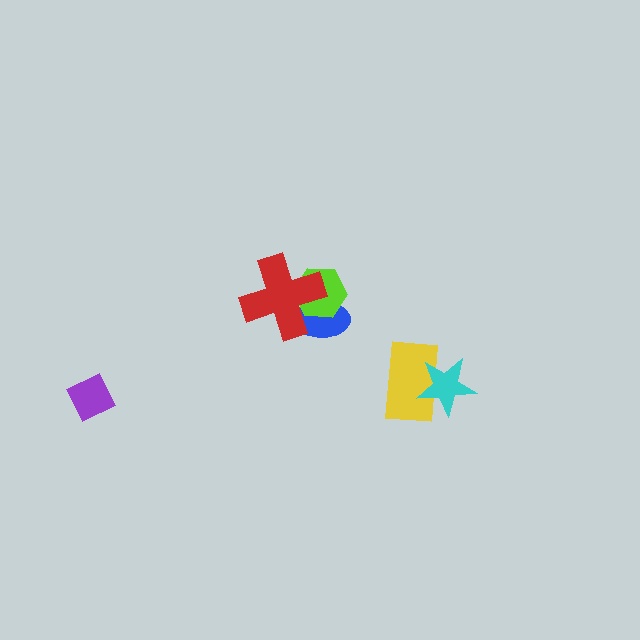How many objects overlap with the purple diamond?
0 objects overlap with the purple diamond.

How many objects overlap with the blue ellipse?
2 objects overlap with the blue ellipse.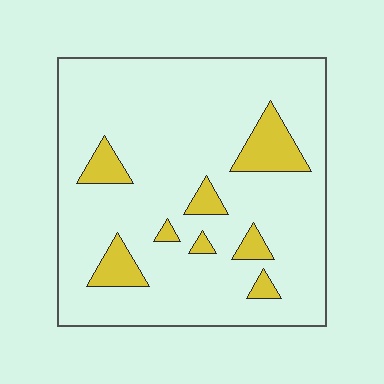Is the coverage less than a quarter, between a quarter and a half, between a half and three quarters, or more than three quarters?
Less than a quarter.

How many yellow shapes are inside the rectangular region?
8.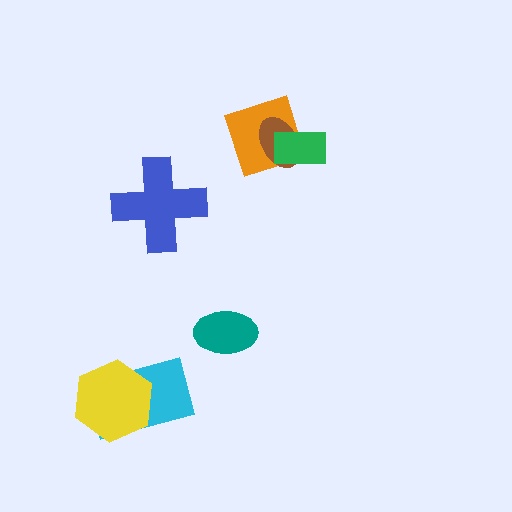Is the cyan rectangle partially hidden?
Yes, it is partially covered by another shape.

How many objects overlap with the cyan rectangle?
1 object overlaps with the cyan rectangle.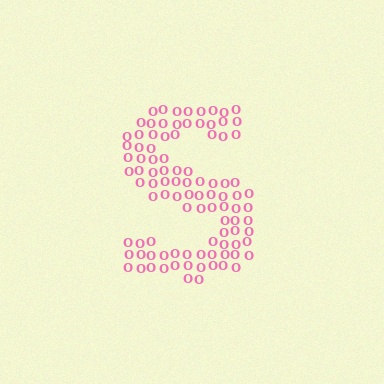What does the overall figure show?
The overall figure shows the letter S.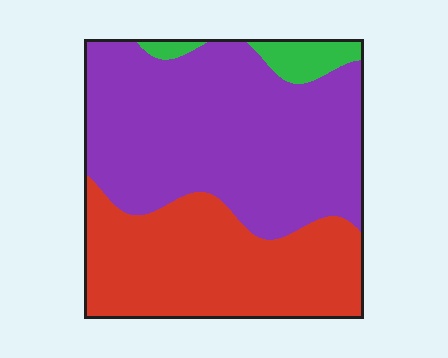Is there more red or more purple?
Purple.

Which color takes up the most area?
Purple, at roughly 55%.